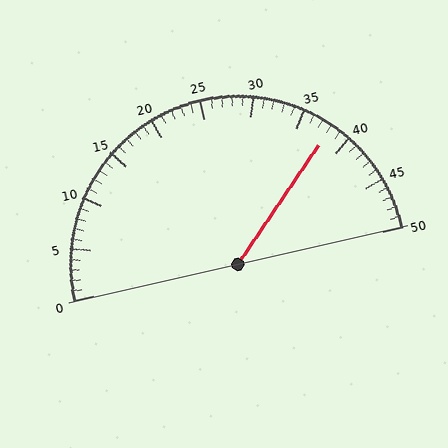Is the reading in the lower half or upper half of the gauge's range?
The reading is in the upper half of the range (0 to 50).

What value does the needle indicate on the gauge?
The needle indicates approximately 38.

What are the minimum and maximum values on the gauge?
The gauge ranges from 0 to 50.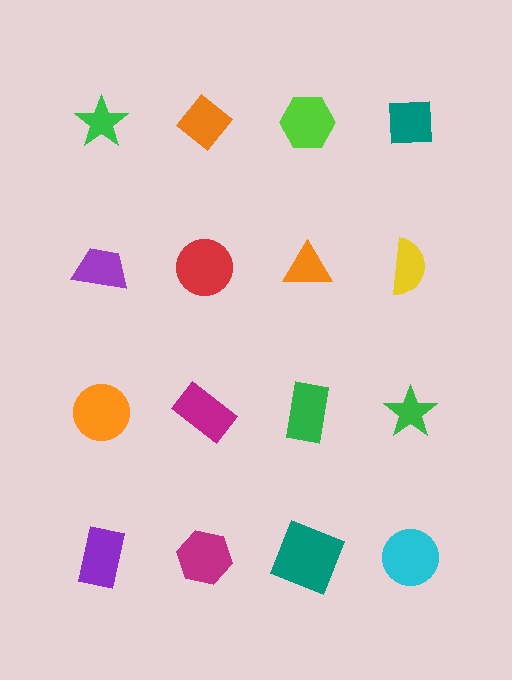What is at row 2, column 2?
A red circle.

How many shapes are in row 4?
4 shapes.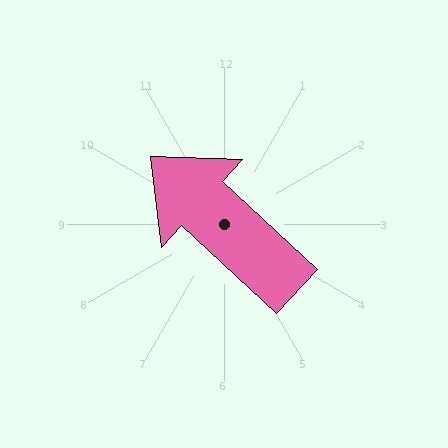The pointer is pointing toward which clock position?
Roughly 10 o'clock.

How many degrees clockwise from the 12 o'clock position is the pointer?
Approximately 313 degrees.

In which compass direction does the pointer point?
Northwest.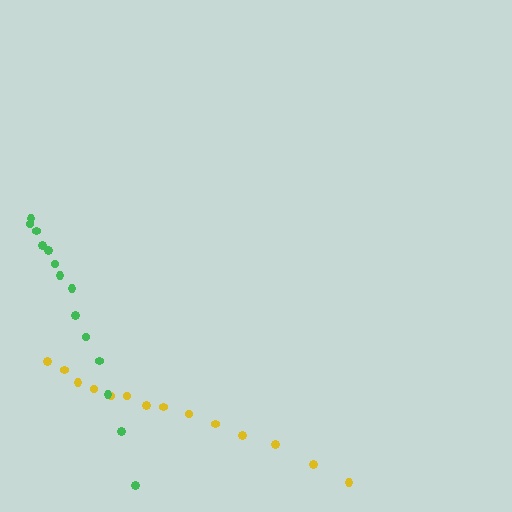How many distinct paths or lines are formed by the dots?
There are 2 distinct paths.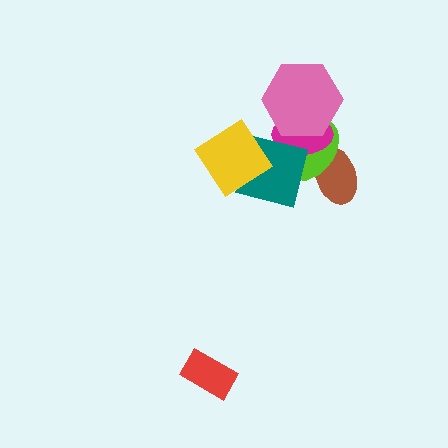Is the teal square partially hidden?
Yes, it is partially covered by another shape.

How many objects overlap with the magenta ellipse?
4 objects overlap with the magenta ellipse.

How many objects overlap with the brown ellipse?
3 objects overlap with the brown ellipse.